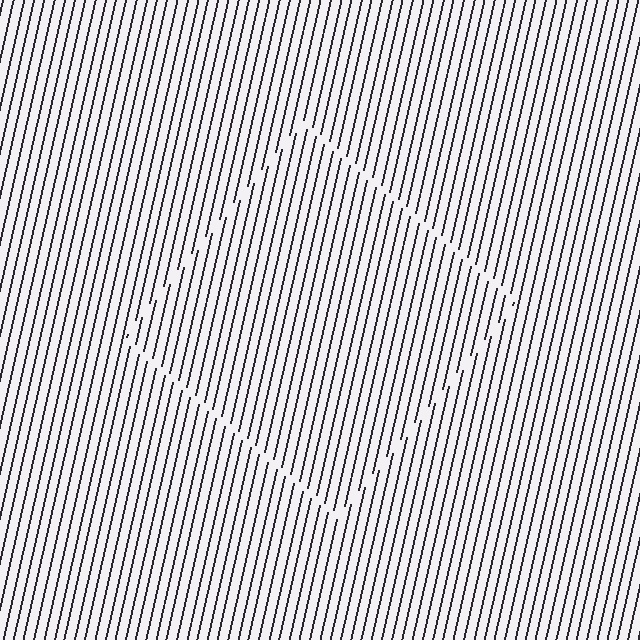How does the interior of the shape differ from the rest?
The interior of the shape contains the same grating, shifted by half a period — the contour is defined by the phase discontinuity where line-ends from the inner and outer gratings abut.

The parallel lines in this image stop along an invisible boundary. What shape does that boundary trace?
An illusory square. The interior of the shape contains the same grating, shifted by half a period — the contour is defined by the phase discontinuity where line-ends from the inner and outer gratings abut.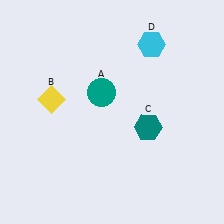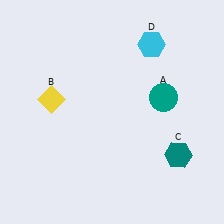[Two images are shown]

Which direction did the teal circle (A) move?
The teal circle (A) moved right.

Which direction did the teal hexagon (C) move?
The teal hexagon (C) moved right.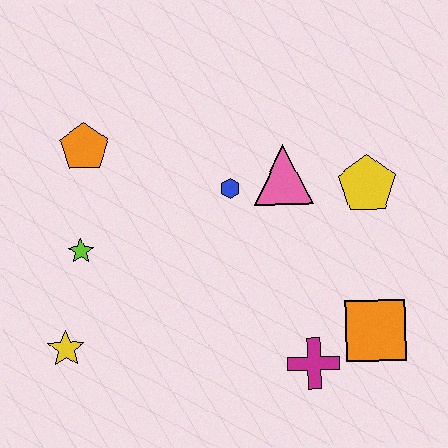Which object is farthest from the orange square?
The orange pentagon is farthest from the orange square.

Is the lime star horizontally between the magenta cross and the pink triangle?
No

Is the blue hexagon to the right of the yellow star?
Yes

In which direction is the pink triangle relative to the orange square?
The pink triangle is above the orange square.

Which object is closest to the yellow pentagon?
The pink triangle is closest to the yellow pentagon.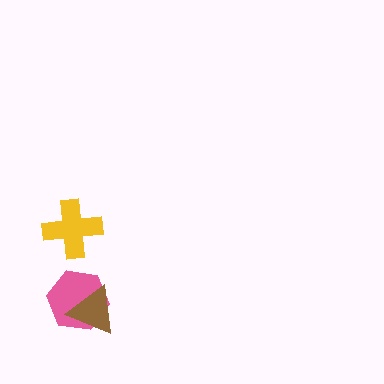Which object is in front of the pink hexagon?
The brown triangle is in front of the pink hexagon.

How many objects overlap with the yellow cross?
0 objects overlap with the yellow cross.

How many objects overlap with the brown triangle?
1 object overlaps with the brown triangle.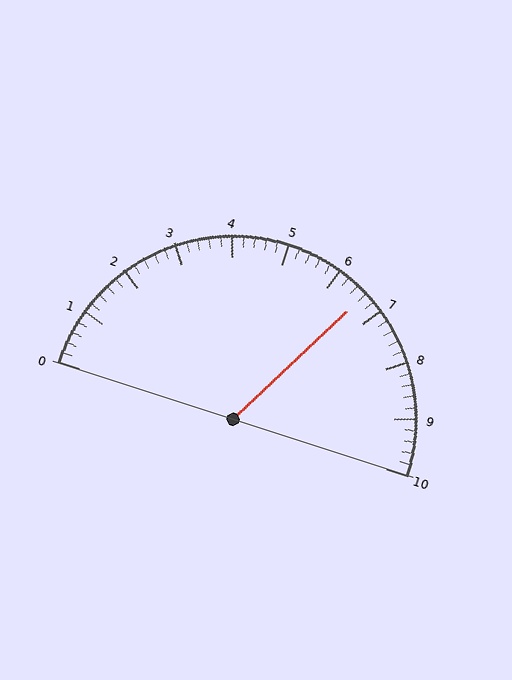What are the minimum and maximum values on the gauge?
The gauge ranges from 0 to 10.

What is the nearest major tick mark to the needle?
The nearest major tick mark is 7.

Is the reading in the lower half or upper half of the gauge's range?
The reading is in the upper half of the range (0 to 10).